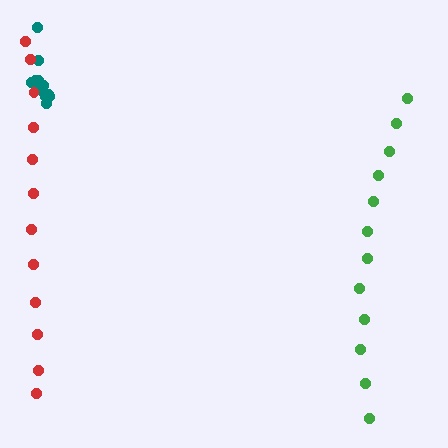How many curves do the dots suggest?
There are 3 distinct paths.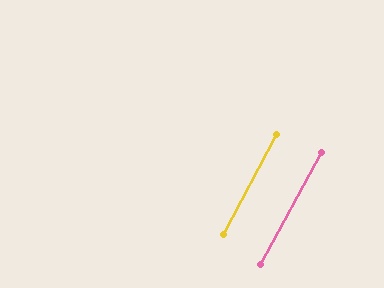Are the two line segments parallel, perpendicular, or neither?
Parallel — their directions differ by only 0.4°.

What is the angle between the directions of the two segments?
Approximately 0 degrees.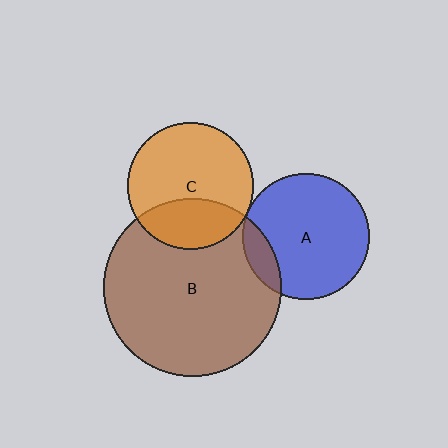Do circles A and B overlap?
Yes.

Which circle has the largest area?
Circle B (brown).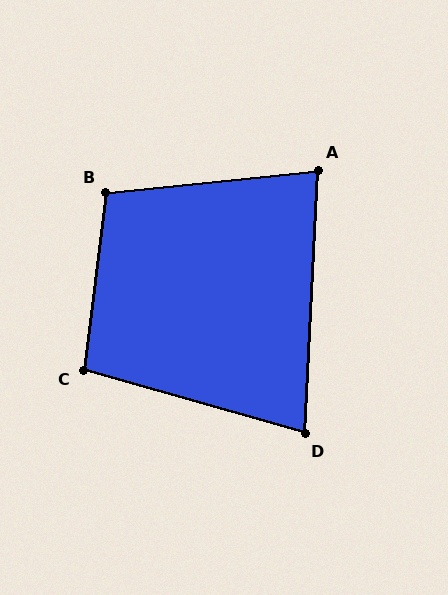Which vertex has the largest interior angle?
B, at approximately 103 degrees.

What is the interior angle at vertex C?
Approximately 99 degrees (obtuse).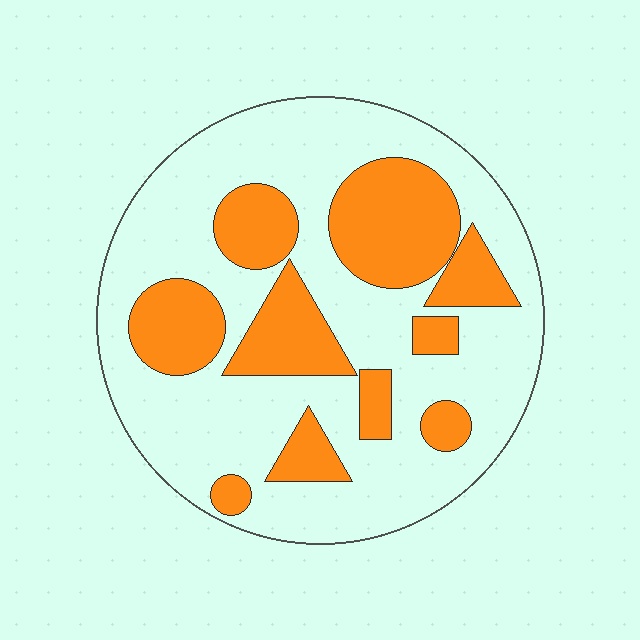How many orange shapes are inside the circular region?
10.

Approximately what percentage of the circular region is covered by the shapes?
Approximately 30%.